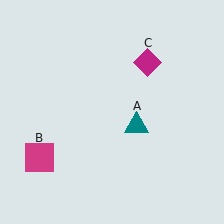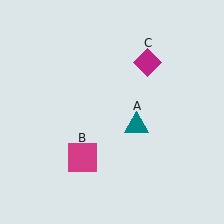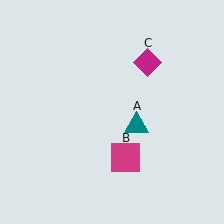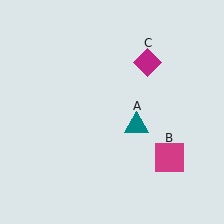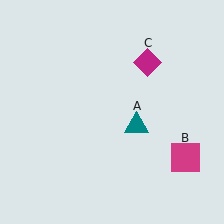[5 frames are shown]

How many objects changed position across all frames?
1 object changed position: magenta square (object B).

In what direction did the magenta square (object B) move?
The magenta square (object B) moved right.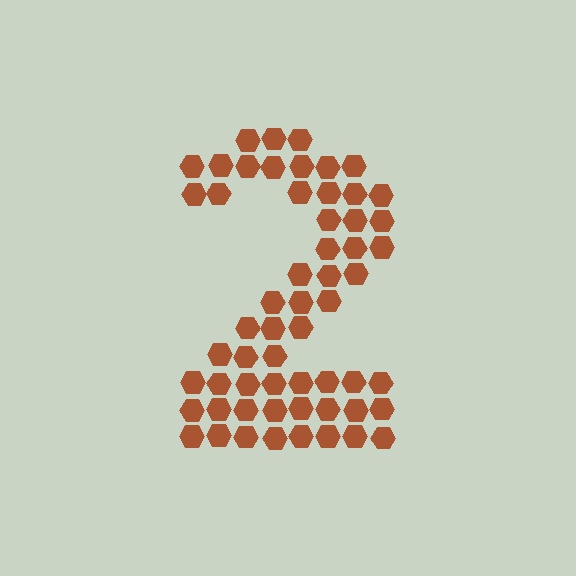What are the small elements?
The small elements are hexagons.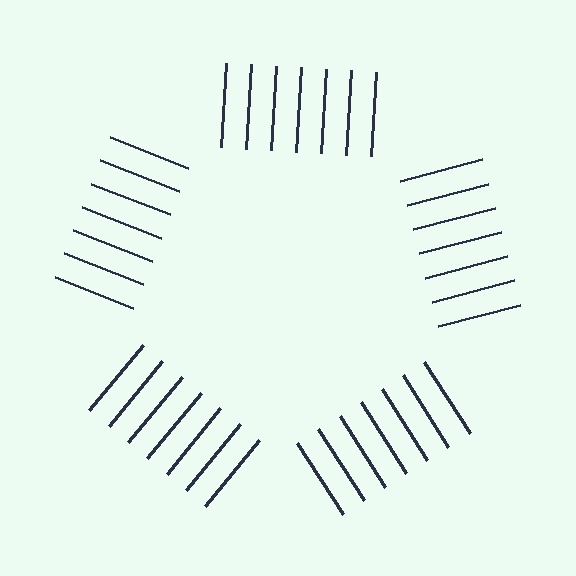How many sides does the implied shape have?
5 sides — the line-ends trace a pentagon.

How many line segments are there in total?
35 — 7 along each of the 5 edges.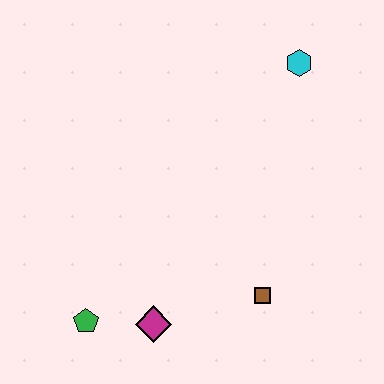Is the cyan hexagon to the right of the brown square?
Yes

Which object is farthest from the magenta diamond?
The cyan hexagon is farthest from the magenta diamond.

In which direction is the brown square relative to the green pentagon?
The brown square is to the right of the green pentagon.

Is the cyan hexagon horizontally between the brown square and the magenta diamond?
No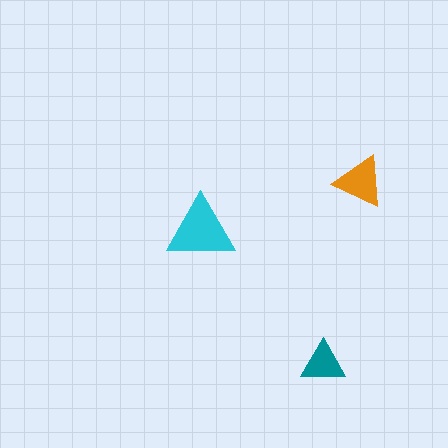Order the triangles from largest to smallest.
the cyan one, the orange one, the teal one.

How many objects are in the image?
There are 3 objects in the image.